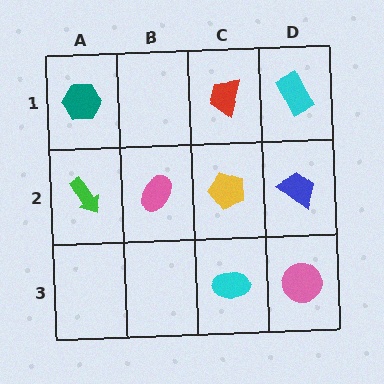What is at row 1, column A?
A teal hexagon.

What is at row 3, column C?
A cyan ellipse.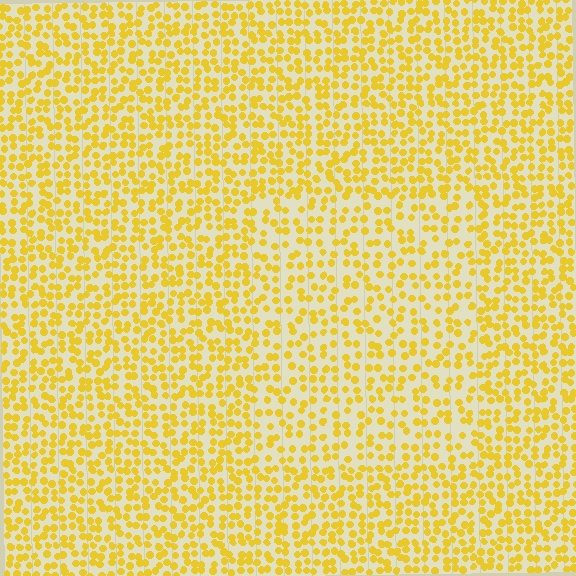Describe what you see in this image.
The image contains small yellow elements arranged at two different densities. A rectangle-shaped region is visible where the elements are less densely packed than the surrounding area.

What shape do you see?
I see a rectangle.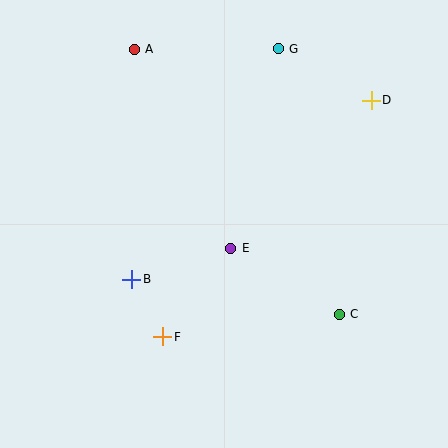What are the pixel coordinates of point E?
Point E is at (231, 248).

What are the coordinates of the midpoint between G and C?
The midpoint between G and C is at (309, 181).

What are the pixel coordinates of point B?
Point B is at (132, 279).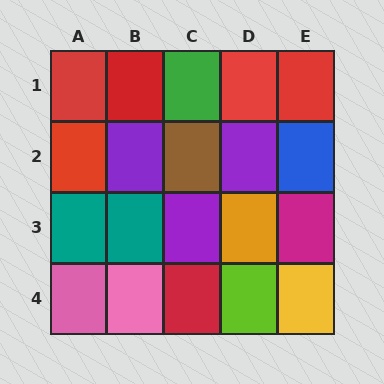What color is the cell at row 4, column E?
Yellow.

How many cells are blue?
1 cell is blue.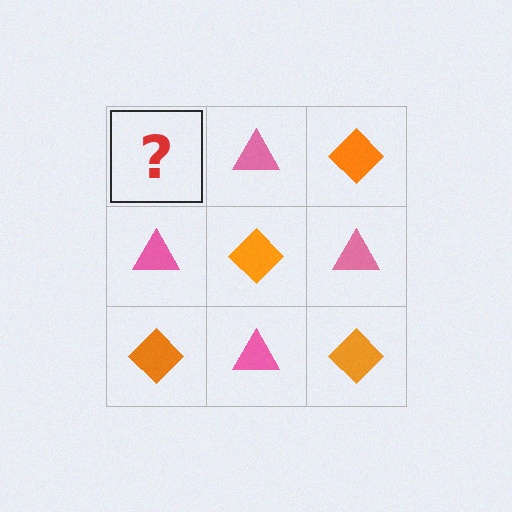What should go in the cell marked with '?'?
The missing cell should contain an orange diamond.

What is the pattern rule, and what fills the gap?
The rule is that it alternates orange diamond and pink triangle in a checkerboard pattern. The gap should be filled with an orange diamond.